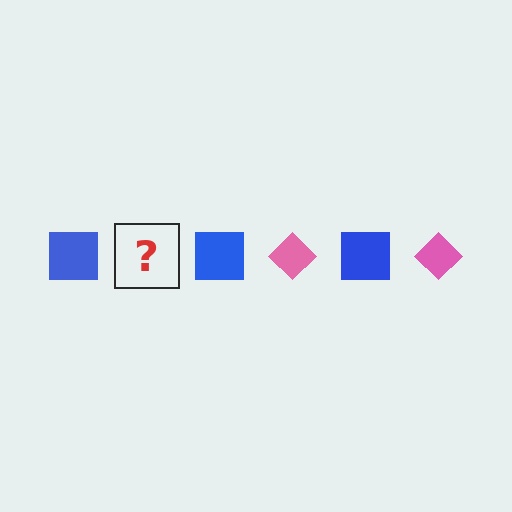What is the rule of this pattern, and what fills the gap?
The rule is that the pattern alternates between blue square and pink diamond. The gap should be filled with a pink diamond.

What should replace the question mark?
The question mark should be replaced with a pink diamond.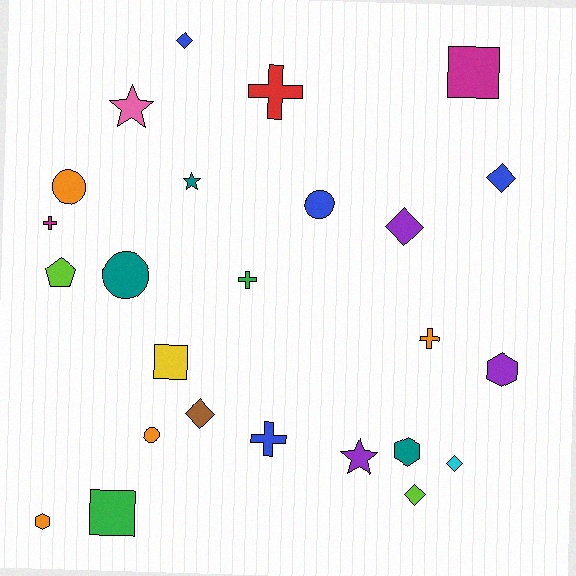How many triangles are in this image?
There are no triangles.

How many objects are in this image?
There are 25 objects.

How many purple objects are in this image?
There are 3 purple objects.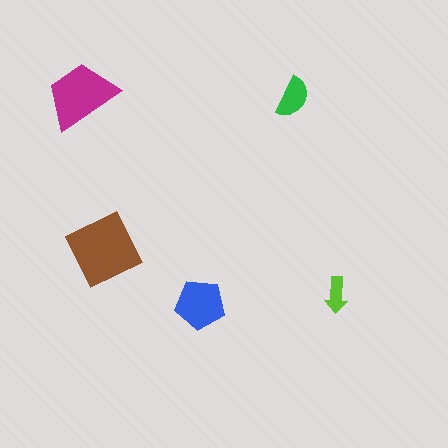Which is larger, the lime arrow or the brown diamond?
The brown diamond.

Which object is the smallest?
The lime arrow.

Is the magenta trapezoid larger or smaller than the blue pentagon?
Larger.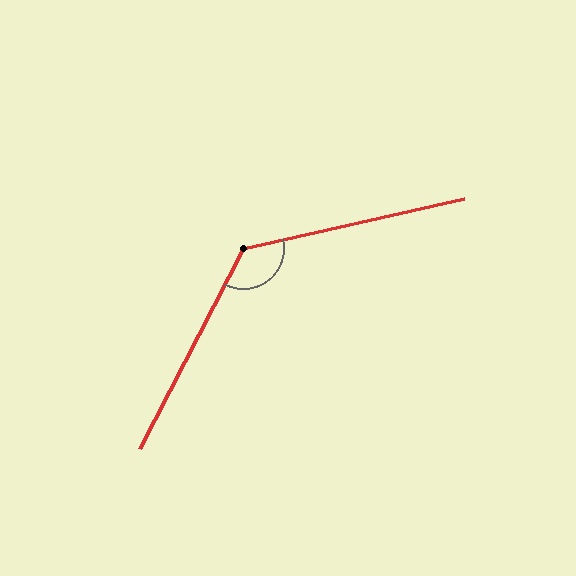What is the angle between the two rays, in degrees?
Approximately 130 degrees.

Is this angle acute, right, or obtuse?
It is obtuse.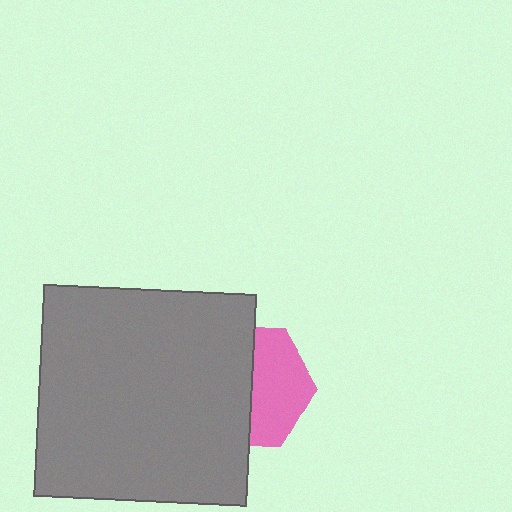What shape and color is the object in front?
The object in front is a gray square.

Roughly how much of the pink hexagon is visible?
About half of it is visible (roughly 46%).